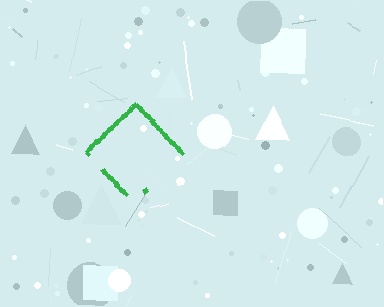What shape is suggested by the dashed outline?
The dashed outline suggests a diamond.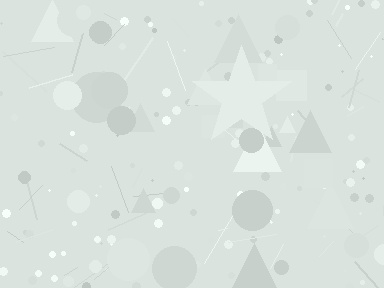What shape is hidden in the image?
A star is hidden in the image.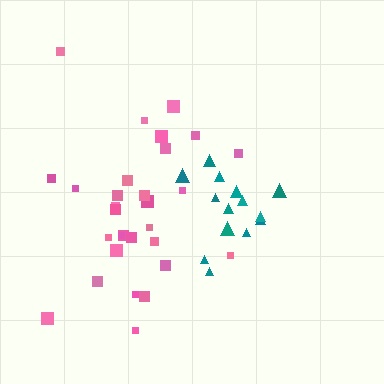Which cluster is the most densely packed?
Teal.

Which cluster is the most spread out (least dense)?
Pink.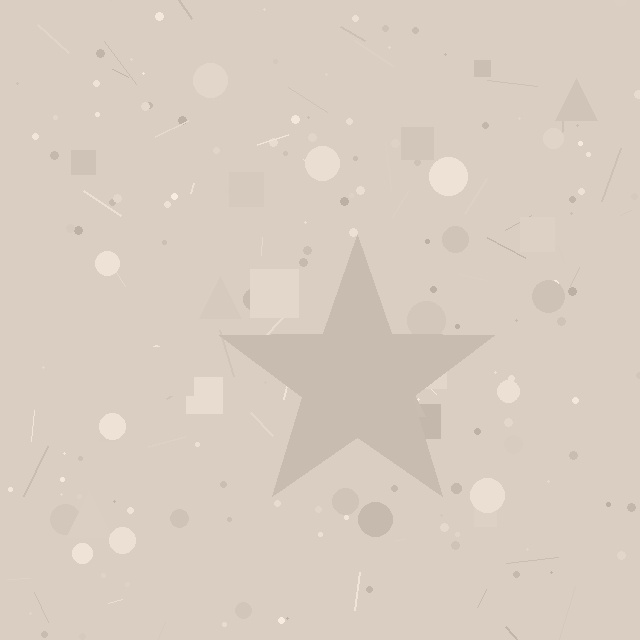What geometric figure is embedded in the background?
A star is embedded in the background.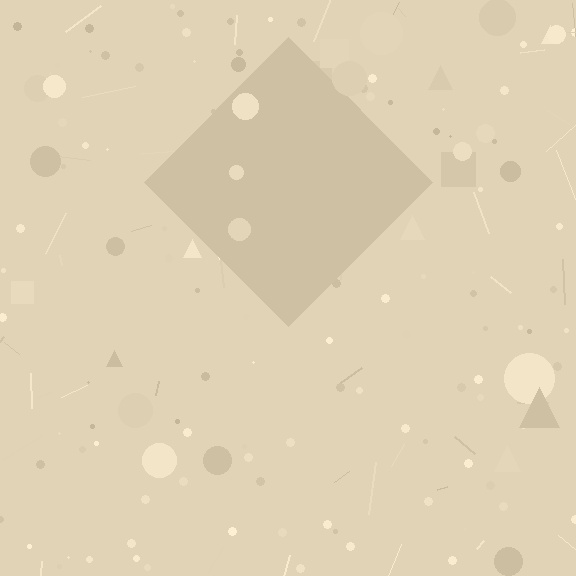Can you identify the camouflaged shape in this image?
The camouflaged shape is a diamond.